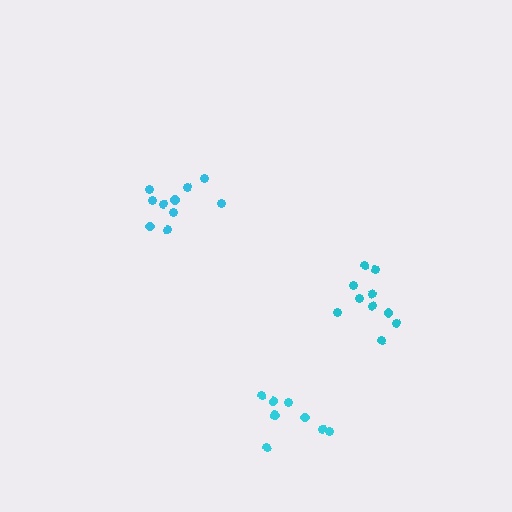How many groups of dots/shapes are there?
There are 3 groups.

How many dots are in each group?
Group 1: 10 dots, Group 2: 10 dots, Group 3: 9 dots (29 total).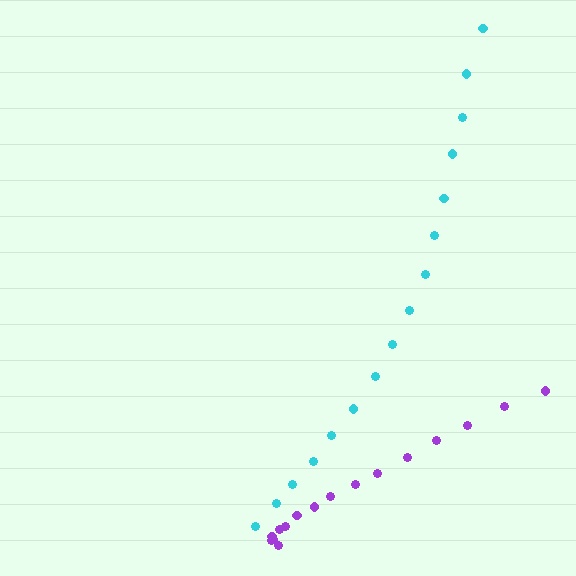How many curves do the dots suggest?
There are 2 distinct paths.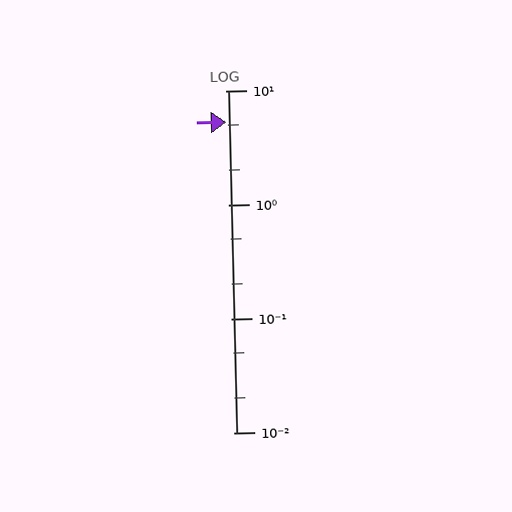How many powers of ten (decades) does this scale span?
The scale spans 3 decades, from 0.01 to 10.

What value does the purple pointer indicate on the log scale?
The pointer indicates approximately 5.3.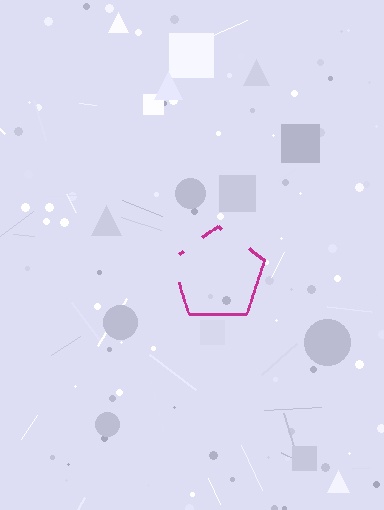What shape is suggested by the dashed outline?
The dashed outline suggests a pentagon.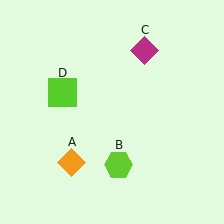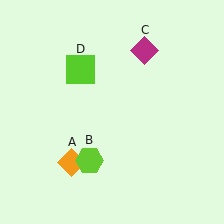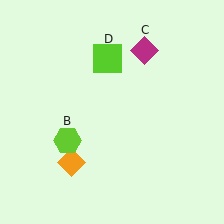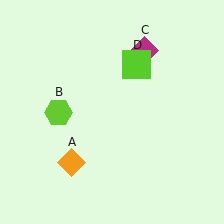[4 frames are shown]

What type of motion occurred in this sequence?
The lime hexagon (object B), lime square (object D) rotated clockwise around the center of the scene.